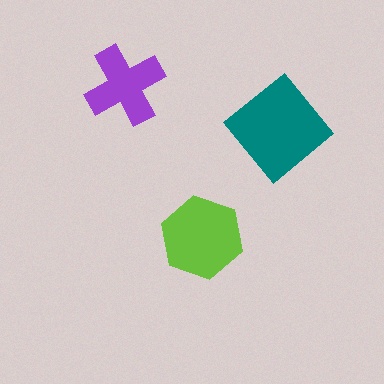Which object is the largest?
The teal diamond.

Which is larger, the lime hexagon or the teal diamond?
The teal diamond.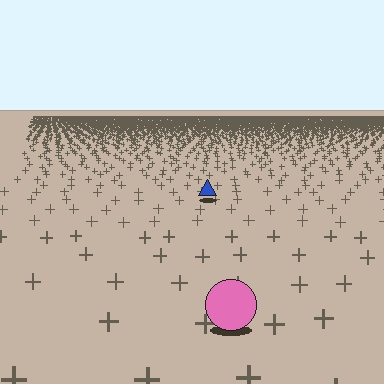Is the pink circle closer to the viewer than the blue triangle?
Yes. The pink circle is closer — you can tell from the texture gradient: the ground texture is coarser near it.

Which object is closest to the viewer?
The pink circle is closest. The texture marks near it are larger and more spread out.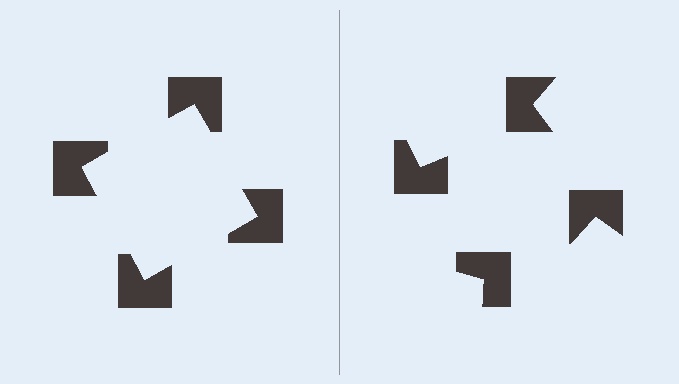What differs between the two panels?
The notched squares are positioned identically on both sides; only the wedge orientations differ. On the left they align to a square; on the right they are misaligned.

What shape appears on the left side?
An illusory square.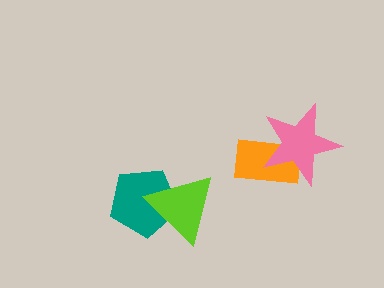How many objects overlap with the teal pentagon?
1 object overlaps with the teal pentagon.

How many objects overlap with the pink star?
1 object overlaps with the pink star.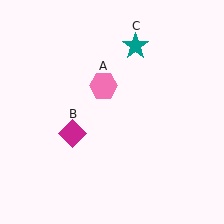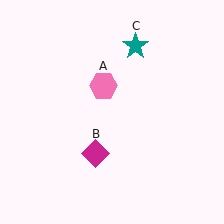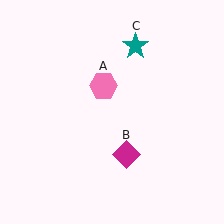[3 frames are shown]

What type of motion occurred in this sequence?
The magenta diamond (object B) rotated counterclockwise around the center of the scene.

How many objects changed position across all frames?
1 object changed position: magenta diamond (object B).